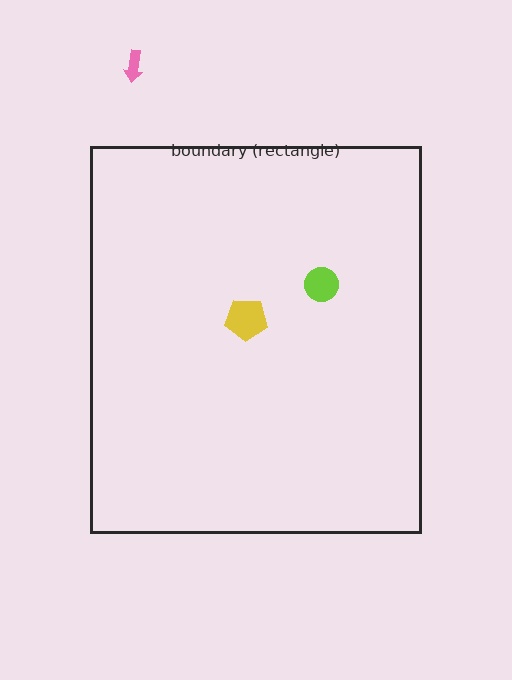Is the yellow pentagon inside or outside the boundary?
Inside.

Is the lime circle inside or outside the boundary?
Inside.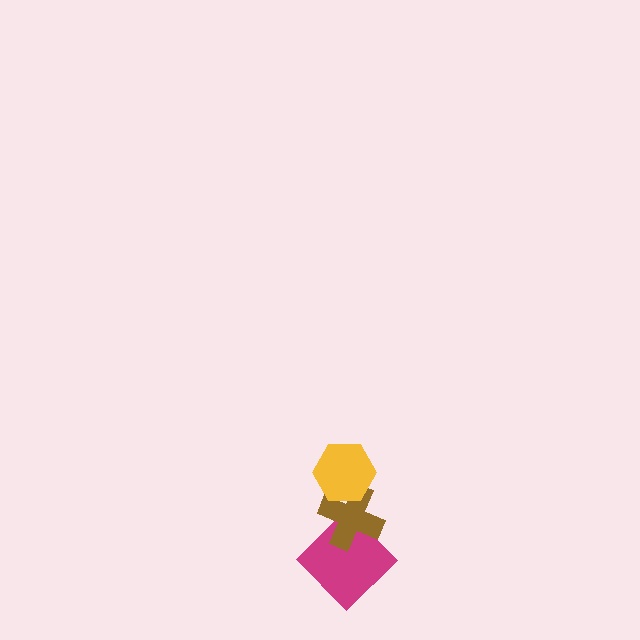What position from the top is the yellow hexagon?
The yellow hexagon is 1st from the top.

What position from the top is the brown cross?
The brown cross is 2nd from the top.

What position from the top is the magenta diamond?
The magenta diamond is 3rd from the top.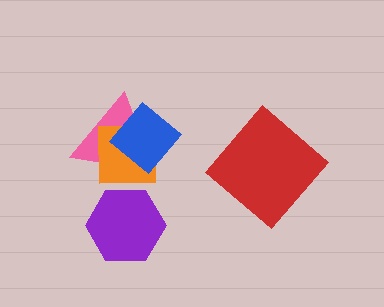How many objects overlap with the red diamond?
0 objects overlap with the red diamond.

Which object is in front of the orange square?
The blue diamond is in front of the orange square.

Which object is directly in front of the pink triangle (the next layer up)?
The orange square is directly in front of the pink triangle.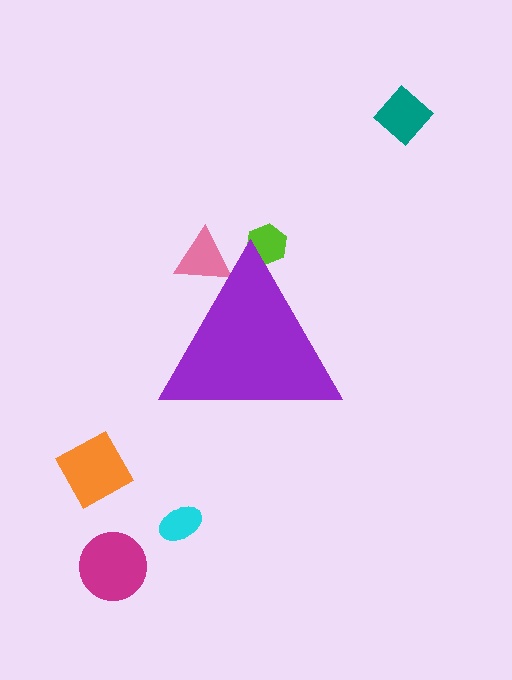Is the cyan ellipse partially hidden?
No, the cyan ellipse is fully visible.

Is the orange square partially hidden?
No, the orange square is fully visible.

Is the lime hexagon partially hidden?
Yes, the lime hexagon is partially hidden behind the purple triangle.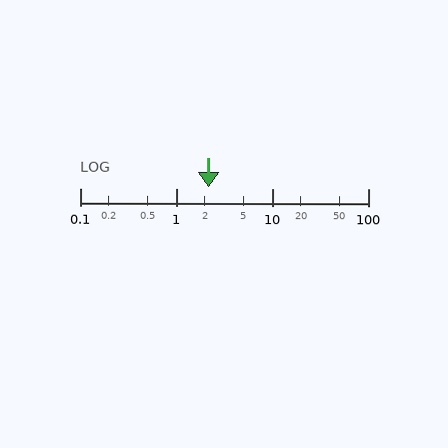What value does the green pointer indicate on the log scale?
The pointer indicates approximately 2.2.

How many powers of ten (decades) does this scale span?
The scale spans 3 decades, from 0.1 to 100.